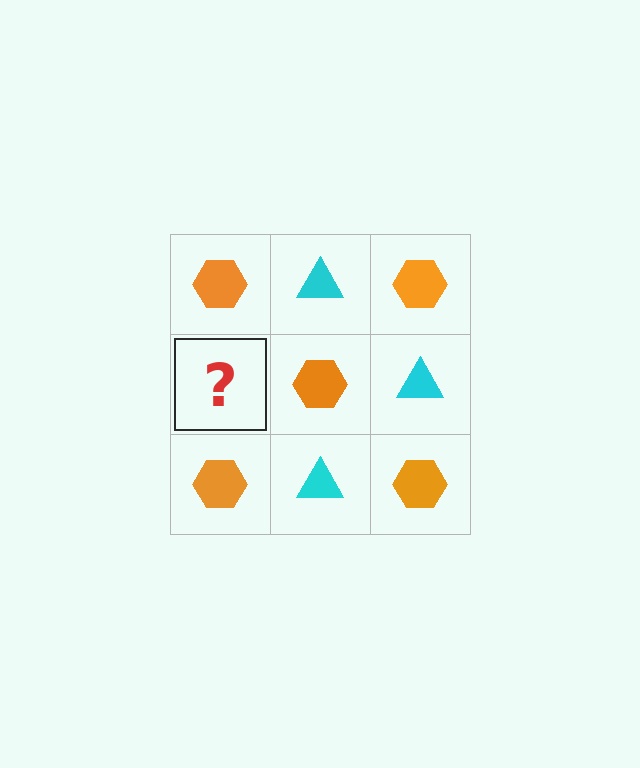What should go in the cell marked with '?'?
The missing cell should contain a cyan triangle.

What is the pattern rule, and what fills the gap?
The rule is that it alternates orange hexagon and cyan triangle in a checkerboard pattern. The gap should be filled with a cyan triangle.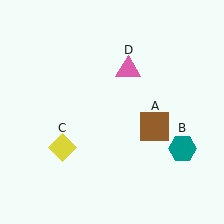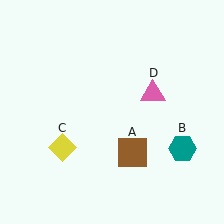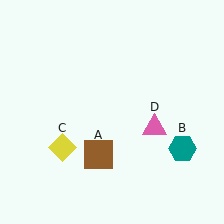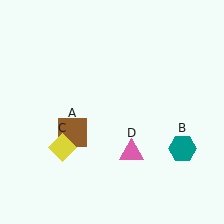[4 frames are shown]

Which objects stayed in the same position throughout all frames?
Teal hexagon (object B) and yellow diamond (object C) remained stationary.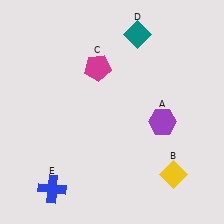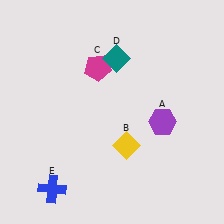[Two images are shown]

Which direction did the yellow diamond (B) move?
The yellow diamond (B) moved left.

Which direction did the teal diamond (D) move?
The teal diamond (D) moved down.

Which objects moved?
The objects that moved are: the yellow diamond (B), the teal diamond (D).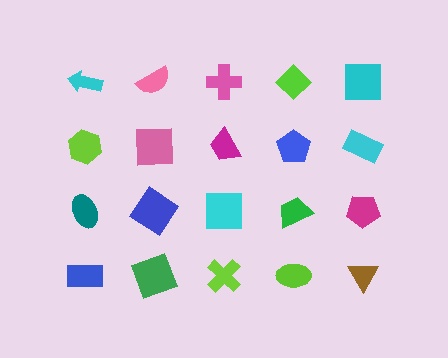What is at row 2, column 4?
A blue pentagon.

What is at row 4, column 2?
A green square.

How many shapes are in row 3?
5 shapes.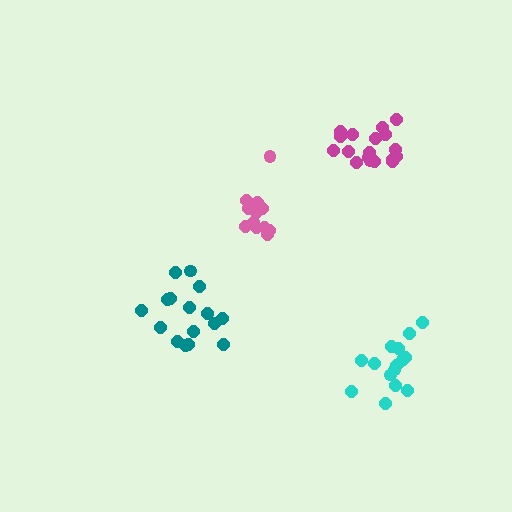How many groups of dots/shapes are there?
There are 4 groups.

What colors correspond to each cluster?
The clusters are colored: teal, cyan, magenta, pink.